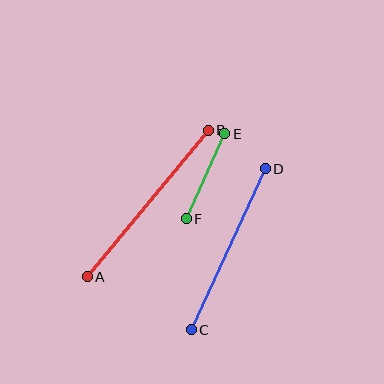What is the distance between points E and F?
The distance is approximately 93 pixels.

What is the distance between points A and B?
The distance is approximately 190 pixels.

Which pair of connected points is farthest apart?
Points A and B are farthest apart.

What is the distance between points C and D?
The distance is approximately 177 pixels.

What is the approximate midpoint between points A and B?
The midpoint is at approximately (148, 204) pixels.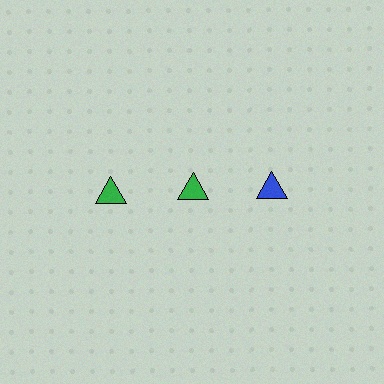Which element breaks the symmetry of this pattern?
The blue triangle in the top row, center column breaks the symmetry. All other shapes are green triangles.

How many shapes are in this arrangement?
There are 3 shapes arranged in a grid pattern.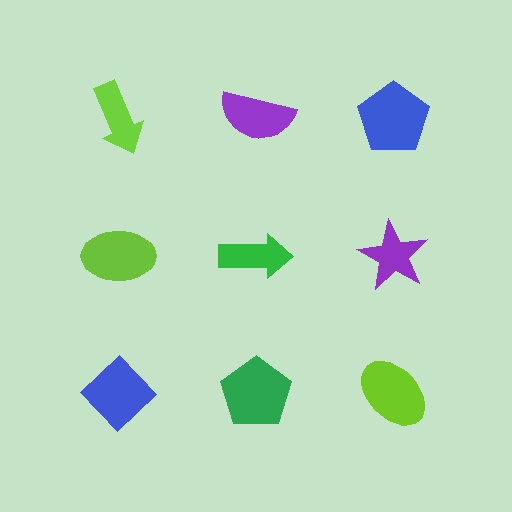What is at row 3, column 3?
A lime ellipse.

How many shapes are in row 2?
3 shapes.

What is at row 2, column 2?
A green arrow.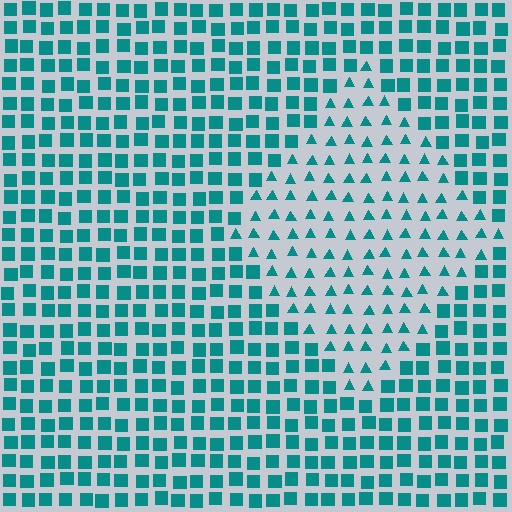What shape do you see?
I see a diamond.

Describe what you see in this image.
The image is filled with small teal elements arranged in a uniform grid. A diamond-shaped region contains triangles, while the surrounding area contains squares. The boundary is defined purely by the change in element shape.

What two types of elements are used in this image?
The image uses triangles inside the diamond region and squares outside it.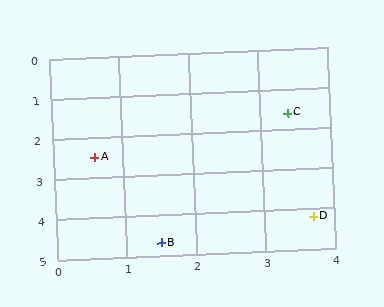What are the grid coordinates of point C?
Point C is at approximately (3.4, 1.6).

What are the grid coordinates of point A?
Point A is at approximately (0.6, 2.5).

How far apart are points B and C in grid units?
Points B and C are about 3.6 grid units apart.